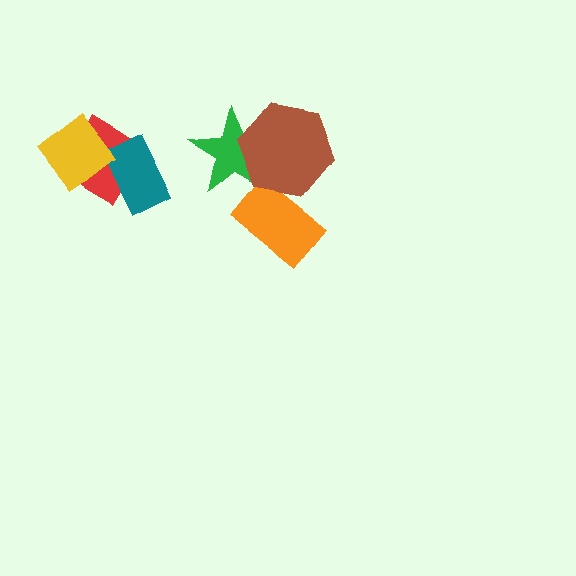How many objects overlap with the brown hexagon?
2 objects overlap with the brown hexagon.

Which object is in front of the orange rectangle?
The brown hexagon is in front of the orange rectangle.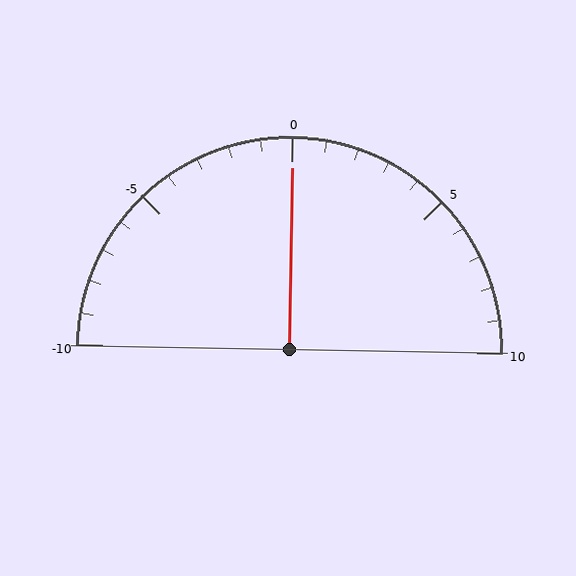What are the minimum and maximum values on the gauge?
The gauge ranges from -10 to 10.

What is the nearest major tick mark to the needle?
The nearest major tick mark is 0.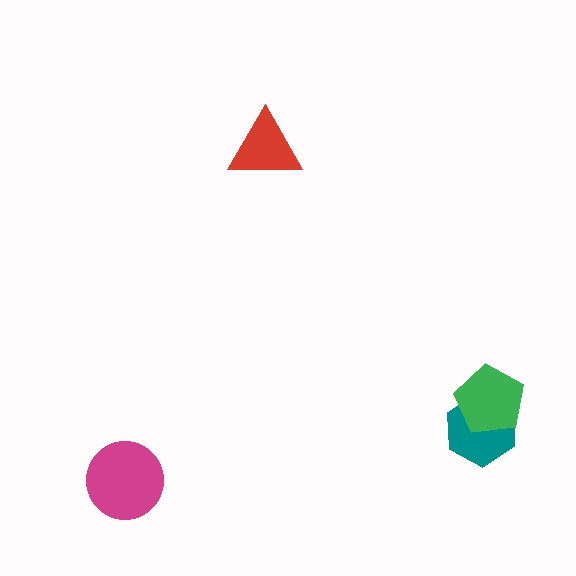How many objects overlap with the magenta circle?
0 objects overlap with the magenta circle.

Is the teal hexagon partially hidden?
Yes, it is partially covered by another shape.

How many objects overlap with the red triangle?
0 objects overlap with the red triangle.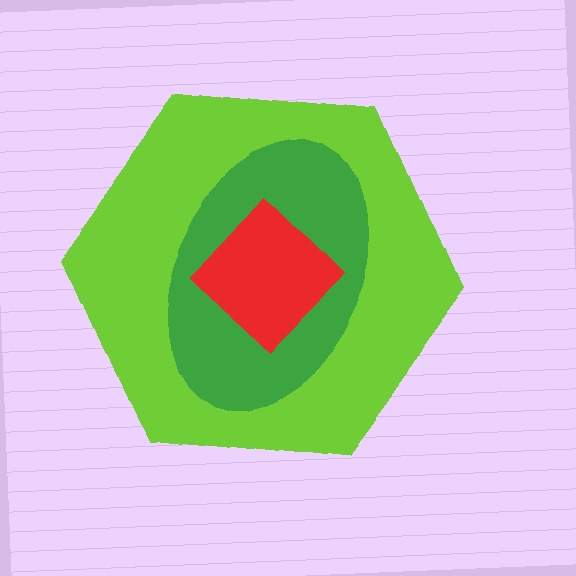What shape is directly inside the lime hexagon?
The green ellipse.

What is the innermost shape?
The red diamond.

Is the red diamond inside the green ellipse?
Yes.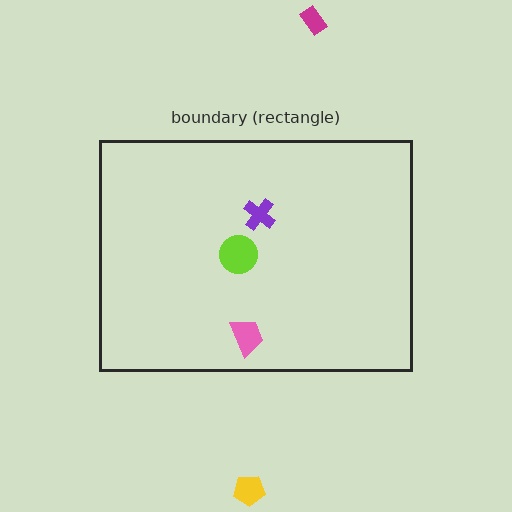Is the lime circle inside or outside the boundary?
Inside.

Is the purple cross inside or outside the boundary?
Inside.